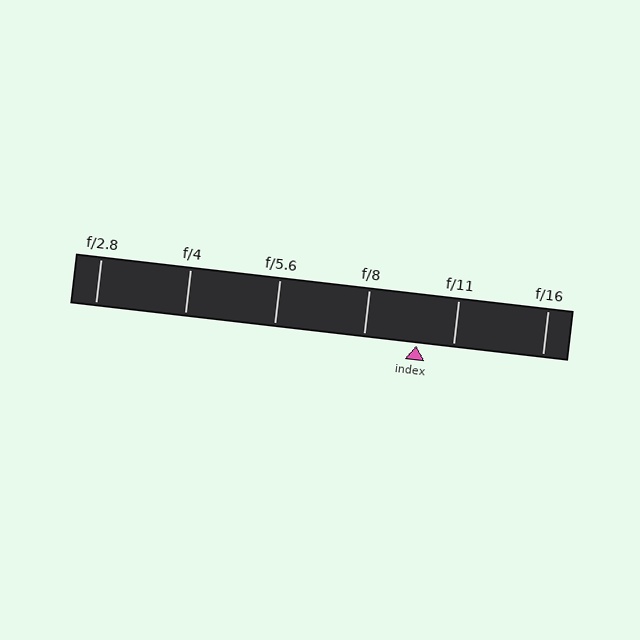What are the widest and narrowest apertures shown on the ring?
The widest aperture shown is f/2.8 and the narrowest is f/16.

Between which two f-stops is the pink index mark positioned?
The index mark is between f/8 and f/11.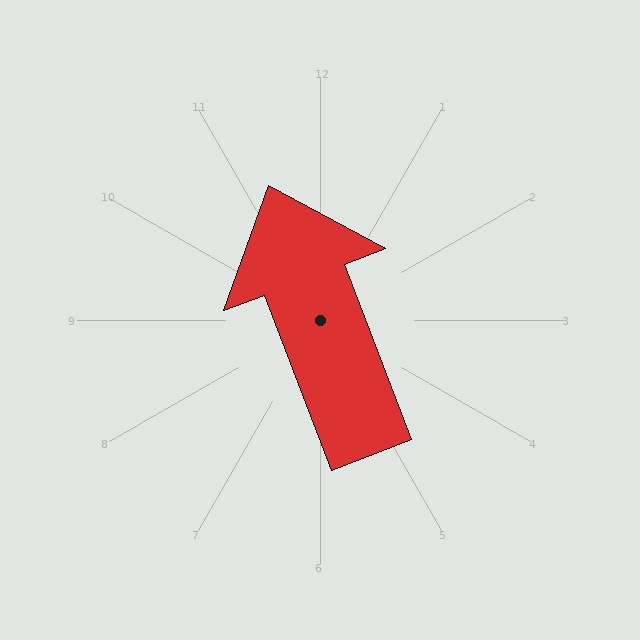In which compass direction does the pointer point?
North.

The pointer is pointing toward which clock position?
Roughly 11 o'clock.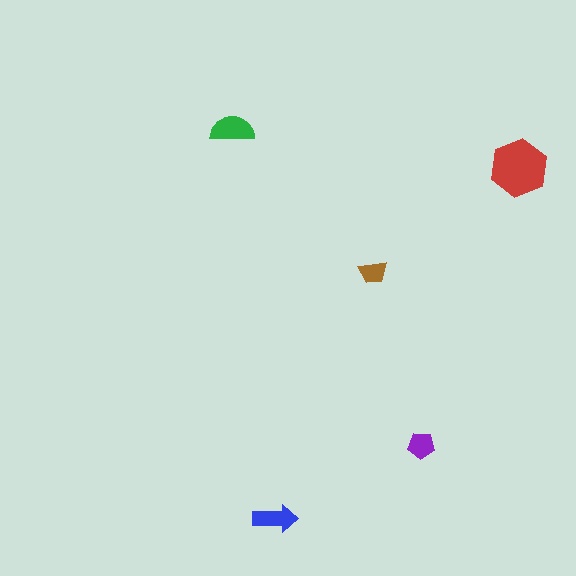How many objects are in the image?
There are 5 objects in the image.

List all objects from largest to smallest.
The red hexagon, the green semicircle, the blue arrow, the purple pentagon, the brown trapezoid.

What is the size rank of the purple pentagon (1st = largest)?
4th.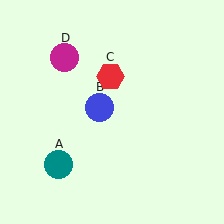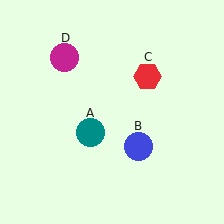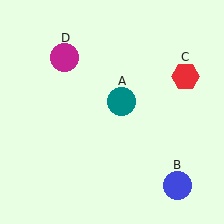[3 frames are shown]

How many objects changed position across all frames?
3 objects changed position: teal circle (object A), blue circle (object B), red hexagon (object C).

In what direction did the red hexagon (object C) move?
The red hexagon (object C) moved right.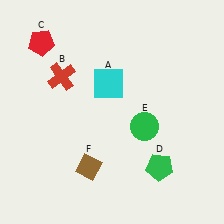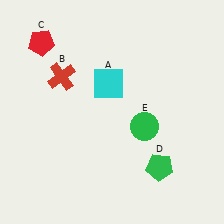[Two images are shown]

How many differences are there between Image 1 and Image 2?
There is 1 difference between the two images.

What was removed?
The brown diamond (F) was removed in Image 2.